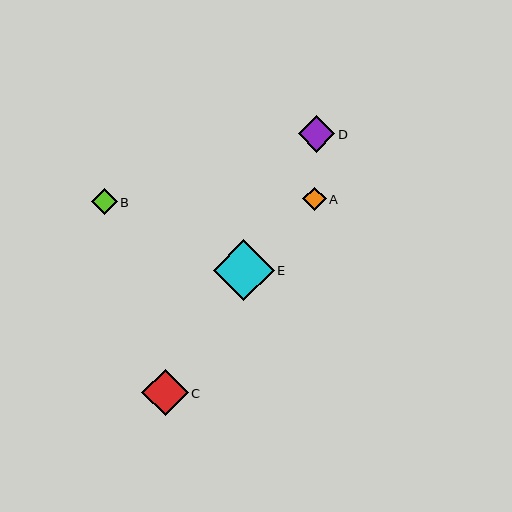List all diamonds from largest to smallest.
From largest to smallest: E, C, D, B, A.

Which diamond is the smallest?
Diamond A is the smallest with a size of approximately 23 pixels.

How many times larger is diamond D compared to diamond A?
Diamond D is approximately 1.6 times the size of diamond A.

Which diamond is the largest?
Diamond E is the largest with a size of approximately 61 pixels.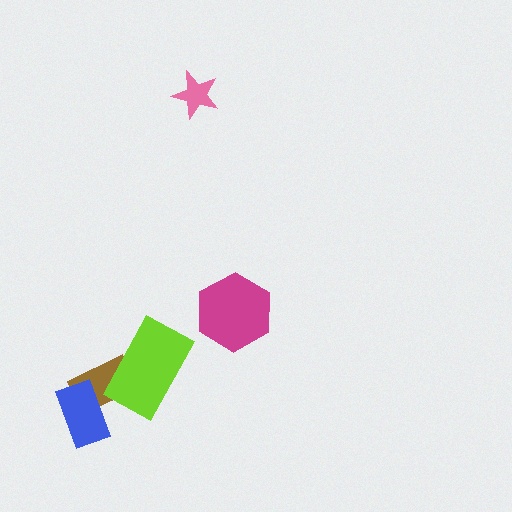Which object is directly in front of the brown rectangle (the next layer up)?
The lime rectangle is directly in front of the brown rectangle.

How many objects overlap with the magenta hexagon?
0 objects overlap with the magenta hexagon.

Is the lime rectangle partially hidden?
No, no other shape covers it.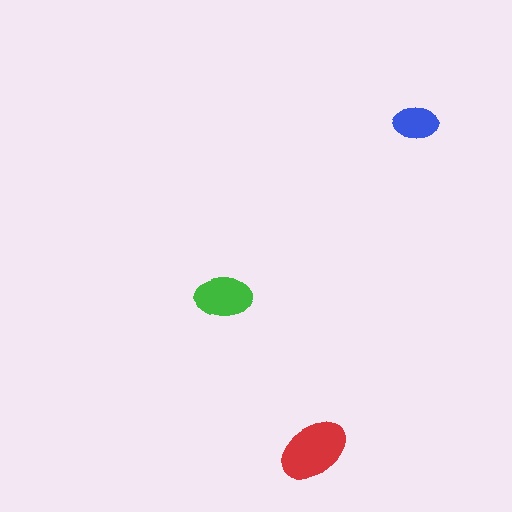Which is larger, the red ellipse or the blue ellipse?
The red one.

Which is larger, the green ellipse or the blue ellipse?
The green one.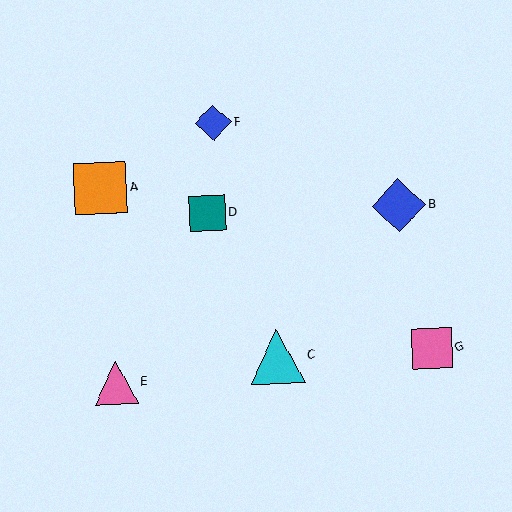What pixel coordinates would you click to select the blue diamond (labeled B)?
Click at (398, 205) to select the blue diamond B.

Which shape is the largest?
The cyan triangle (labeled C) is the largest.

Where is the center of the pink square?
The center of the pink square is at (432, 348).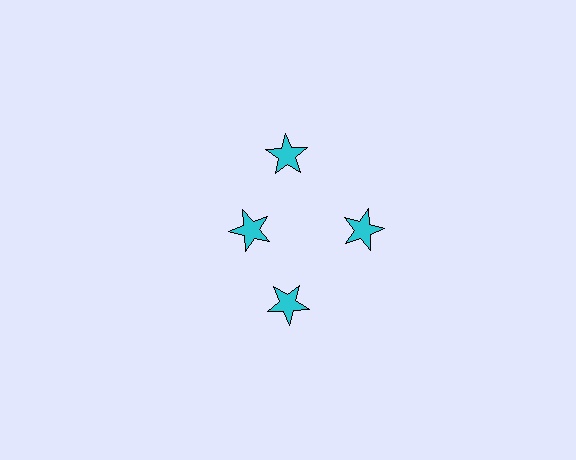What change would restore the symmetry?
The symmetry would be restored by moving it outward, back onto the ring so that all 4 stars sit at equal angles and equal distance from the center.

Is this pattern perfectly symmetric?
No. The 4 cyan stars are arranged in a ring, but one element near the 9 o'clock position is pulled inward toward the center, breaking the 4-fold rotational symmetry.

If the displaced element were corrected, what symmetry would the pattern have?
It would have 4-fold rotational symmetry — the pattern would map onto itself every 90 degrees.